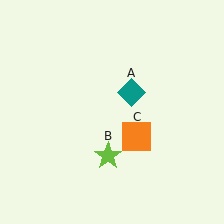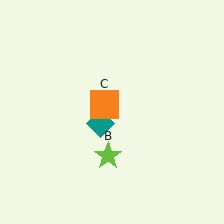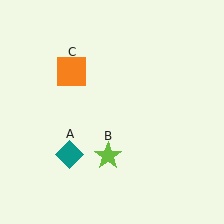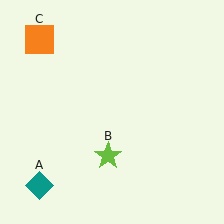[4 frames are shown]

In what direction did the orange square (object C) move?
The orange square (object C) moved up and to the left.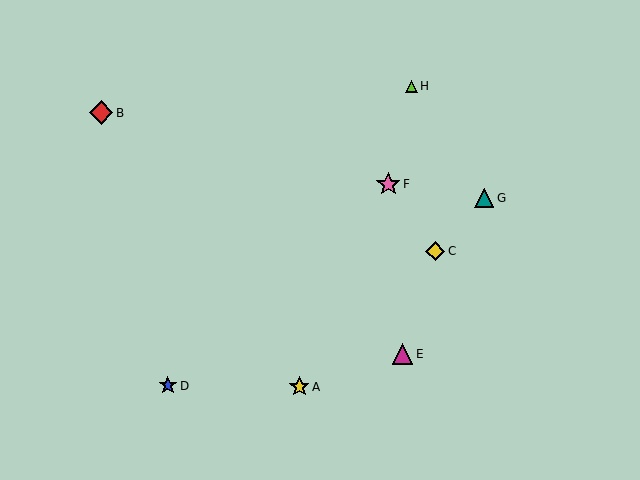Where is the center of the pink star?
The center of the pink star is at (388, 184).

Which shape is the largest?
The pink star (labeled F) is the largest.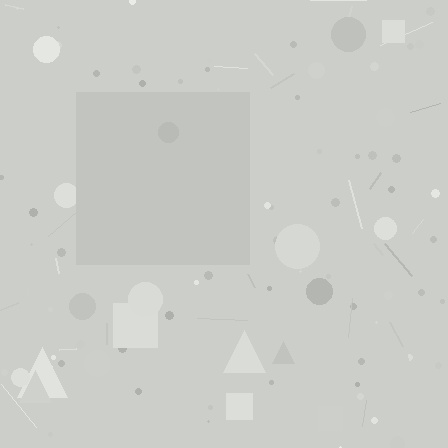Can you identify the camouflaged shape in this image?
The camouflaged shape is a square.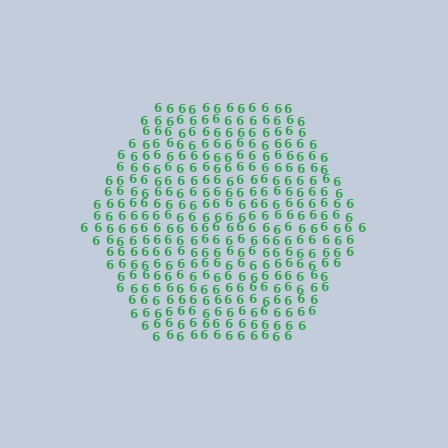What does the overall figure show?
The overall figure shows a hexagon.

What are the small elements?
The small elements are digit 6's.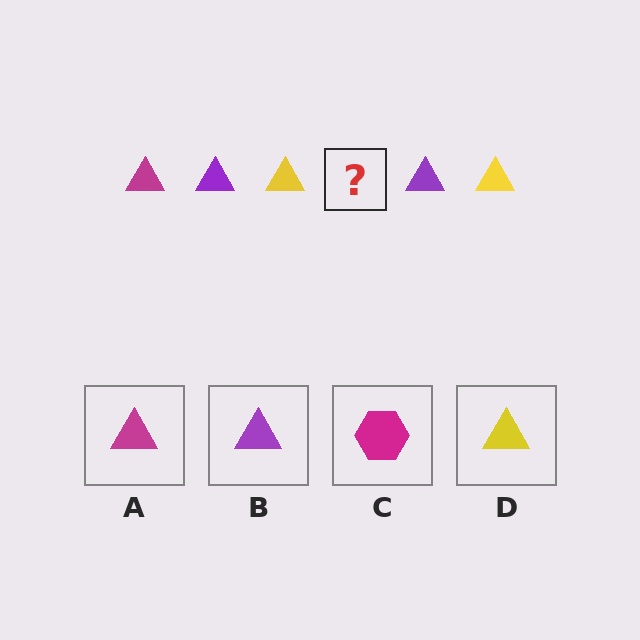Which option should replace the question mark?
Option A.